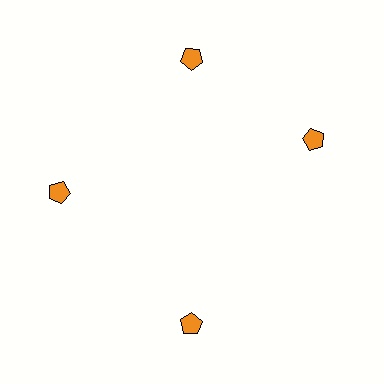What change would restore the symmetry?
The symmetry would be restored by rotating it back into even spacing with its neighbors so that all 4 pentagons sit at equal angles and equal distance from the center.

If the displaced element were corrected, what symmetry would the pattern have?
It would have 4-fold rotational symmetry — the pattern would map onto itself every 90 degrees.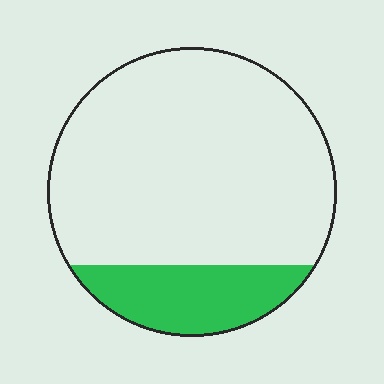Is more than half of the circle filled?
No.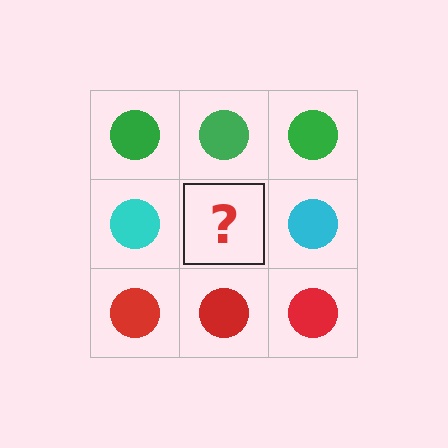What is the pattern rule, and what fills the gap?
The rule is that each row has a consistent color. The gap should be filled with a cyan circle.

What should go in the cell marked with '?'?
The missing cell should contain a cyan circle.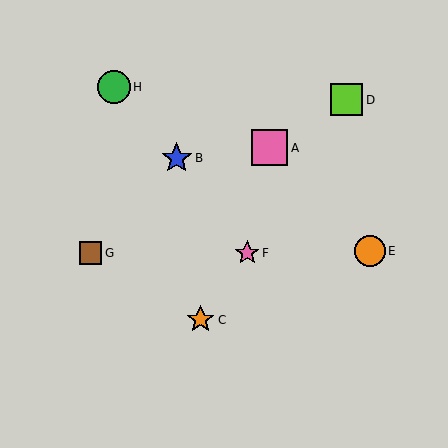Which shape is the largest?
The pink square (labeled A) is the largest.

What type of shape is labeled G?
Shape G is a brown square.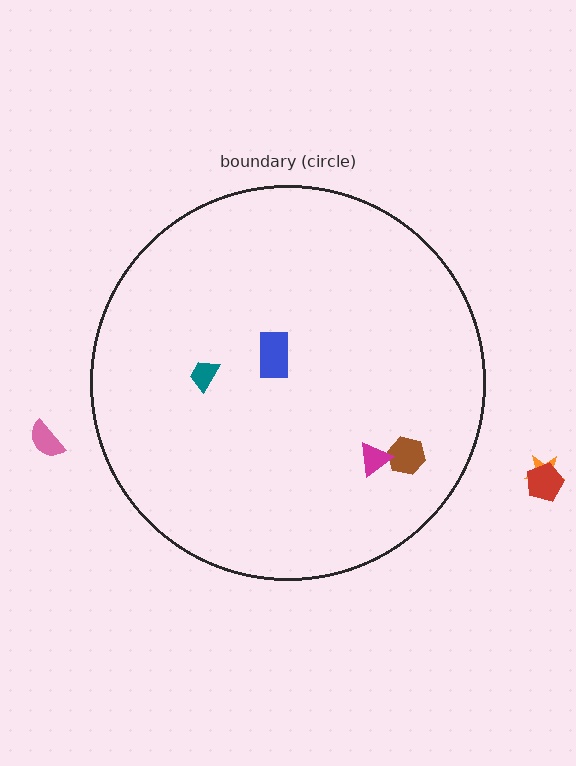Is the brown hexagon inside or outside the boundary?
Inside.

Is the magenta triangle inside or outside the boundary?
Inside.